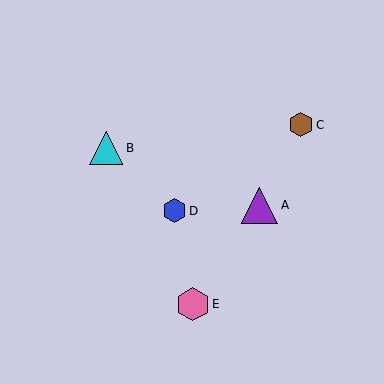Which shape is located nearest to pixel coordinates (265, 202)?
The purple triangle (labeled A) at (260, 206) is nearest to that location.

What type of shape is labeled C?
Shape C is a brown hexagon.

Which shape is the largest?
The purple triangle (labeled A) is the largest.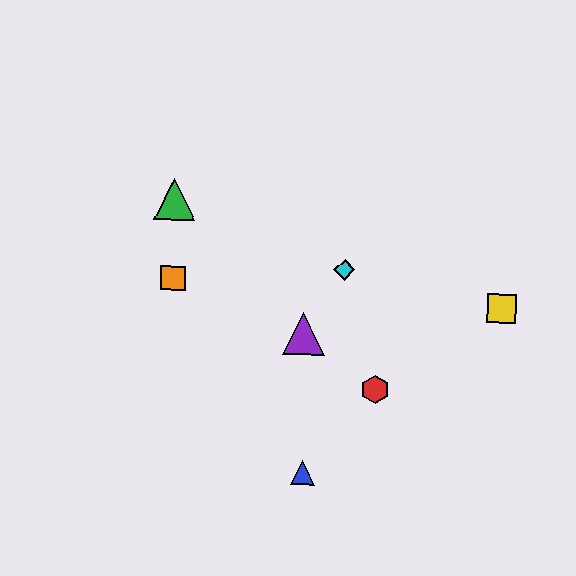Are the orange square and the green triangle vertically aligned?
Yes, both are at x≈173.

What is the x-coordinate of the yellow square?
The yellow square is at x≈502.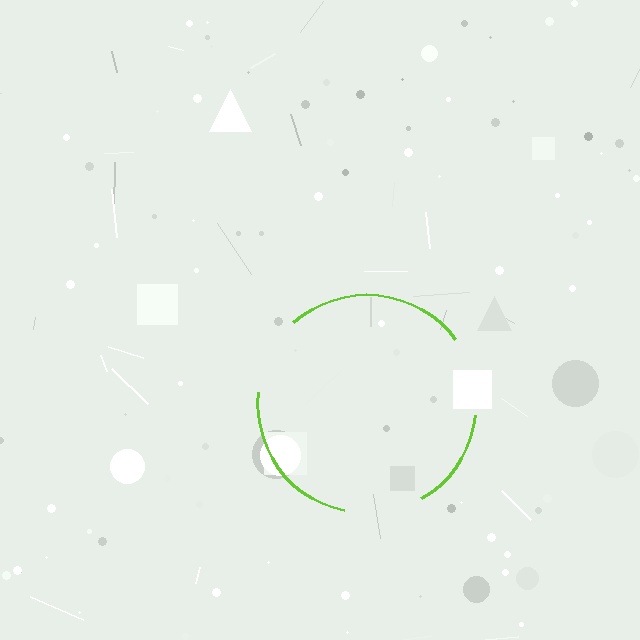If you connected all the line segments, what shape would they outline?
They would outline a circle.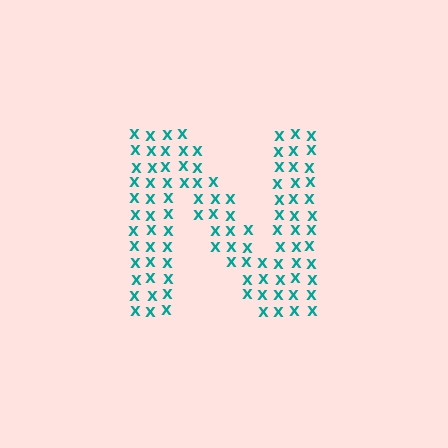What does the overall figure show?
The overall figure shows the letter N.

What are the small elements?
The small elements are letter X's.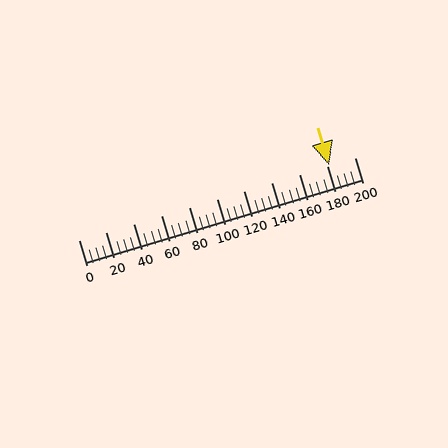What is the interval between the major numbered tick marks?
The major tick marks are spaced 20 units apart.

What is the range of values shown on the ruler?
The ruler shows values from 0 to 200.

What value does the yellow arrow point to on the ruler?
The yellow arrow points to approximately 182.